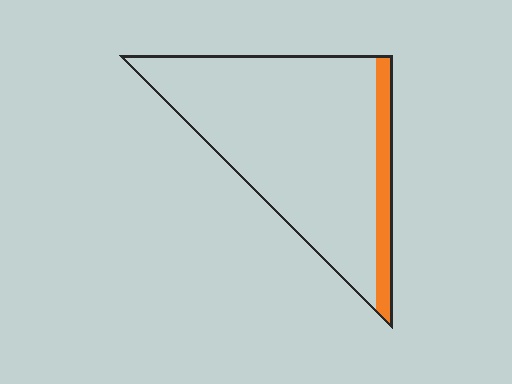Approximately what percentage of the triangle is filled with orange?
Approximately 10%.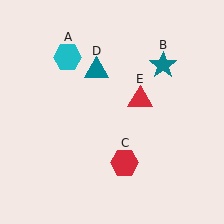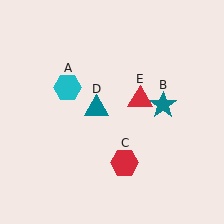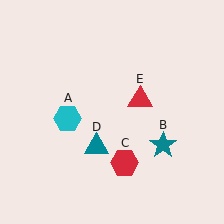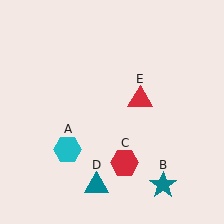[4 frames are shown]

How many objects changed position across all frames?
3 objects changed position: cyan hexagon (object A), teal star (object B), teal triangle (object D).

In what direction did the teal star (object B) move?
The teal star (object B) moved down.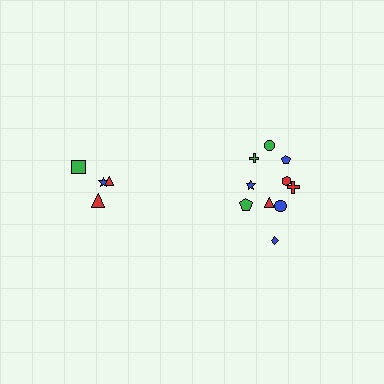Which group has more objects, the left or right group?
The right group.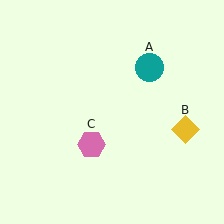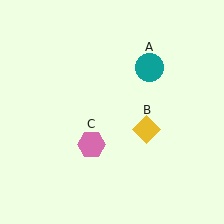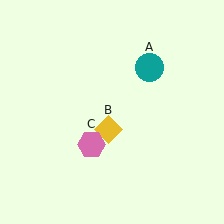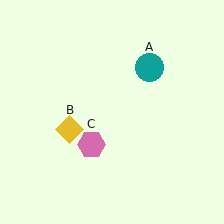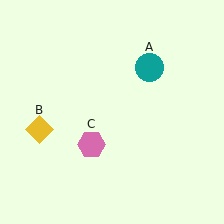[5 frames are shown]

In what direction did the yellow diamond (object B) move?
The yellow diamond (object B) moved left.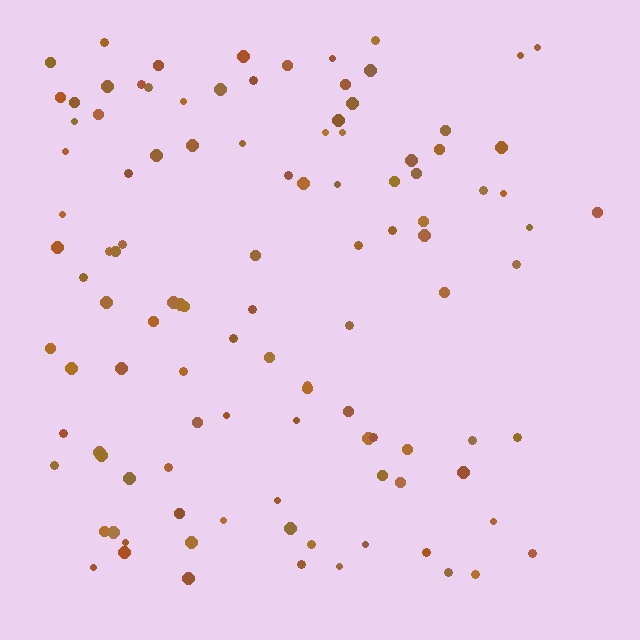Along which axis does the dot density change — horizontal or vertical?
Horizontal.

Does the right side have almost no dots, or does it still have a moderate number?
Still a moderate number, just noticeably fewer than the left.